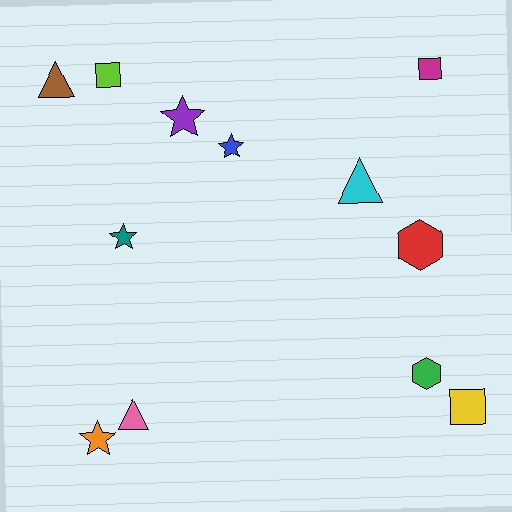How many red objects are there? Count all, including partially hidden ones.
There is 1 red object.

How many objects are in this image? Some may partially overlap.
There are 12 objects.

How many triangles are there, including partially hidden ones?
There are 3 triangles.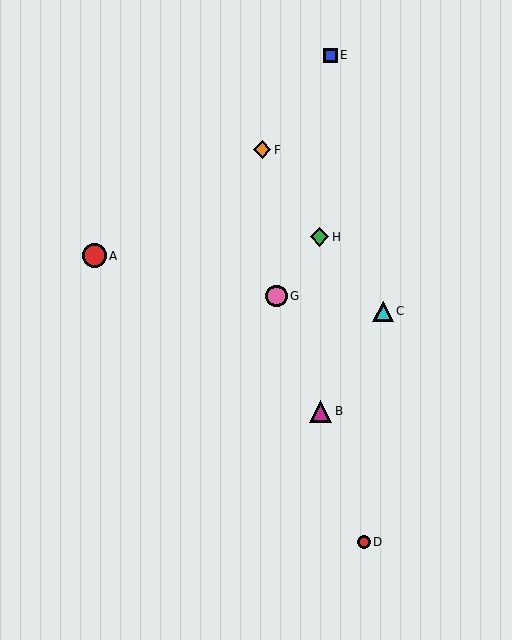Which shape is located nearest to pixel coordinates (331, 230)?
The green diamond (labeled H) at (320, 237) is nearest to that location.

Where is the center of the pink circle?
The center of the pink circle is at (277, 296).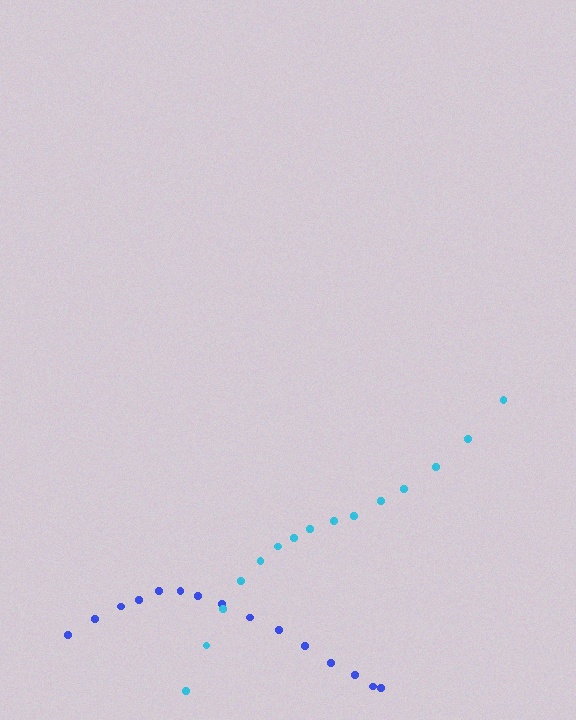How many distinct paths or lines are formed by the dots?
There are 2 distinct paths.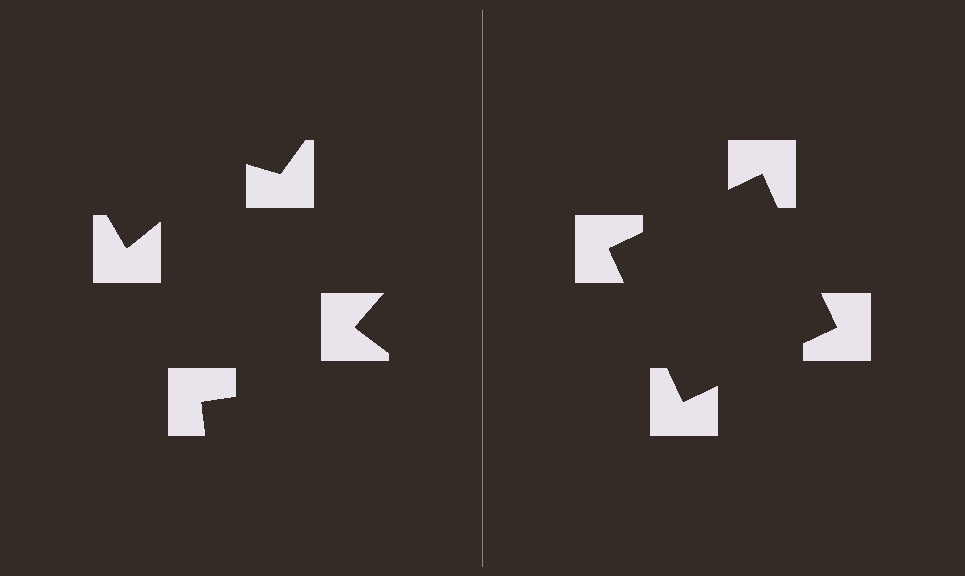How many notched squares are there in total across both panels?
8 — 4 on each side.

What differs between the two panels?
The notched squares are positioned identically on both sides; only the wedge orientations differ. On the right they align to a square; on the left they are misaligned.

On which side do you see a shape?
An illusory square appears on the right side. On the left side the wedge cuts are rotated, so no coherent shape forms.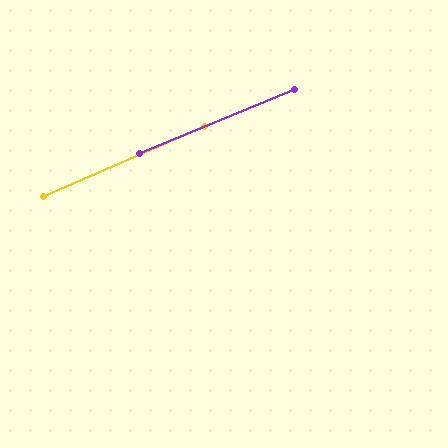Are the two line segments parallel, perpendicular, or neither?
Parallel — their directions differ by only 1.0°.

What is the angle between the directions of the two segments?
Approximately 1 degree.